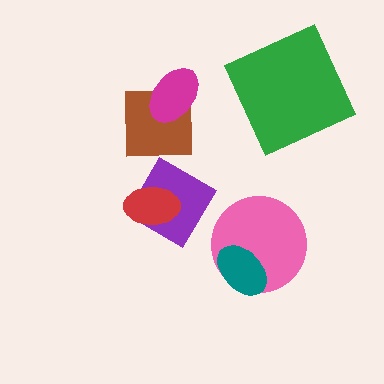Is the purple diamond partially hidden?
Yes, it is partially covered by another shape.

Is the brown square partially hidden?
Yes, it is partially covered by another shape.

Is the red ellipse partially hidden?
No, no other shape covers it.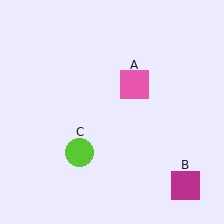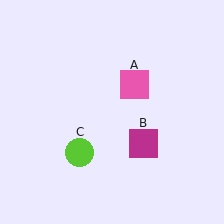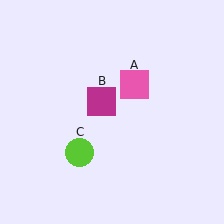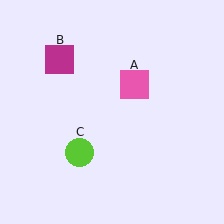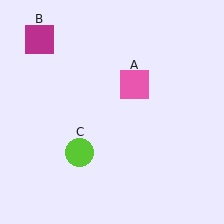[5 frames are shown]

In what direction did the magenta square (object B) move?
The magenta square (object B) moved up and to the left.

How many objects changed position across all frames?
1 object changed position: magenta square (object B).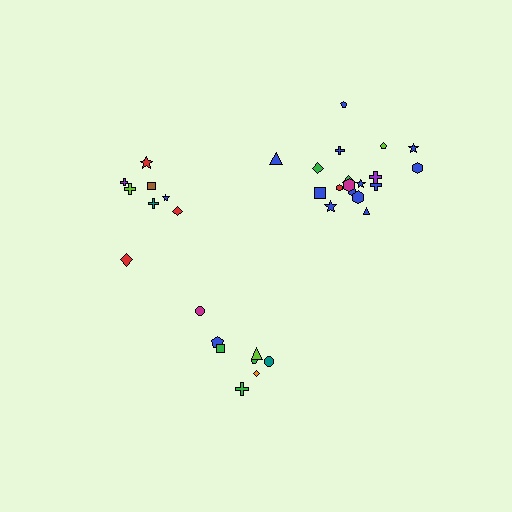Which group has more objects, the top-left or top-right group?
The top-right group.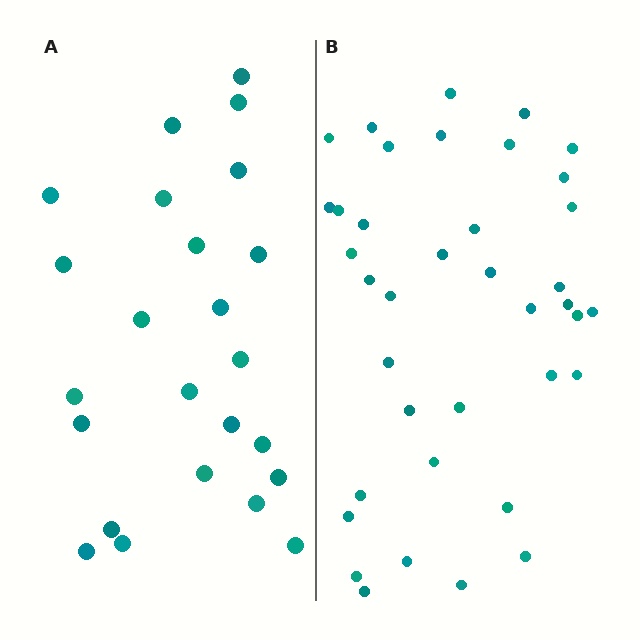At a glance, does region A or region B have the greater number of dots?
Region B (the right region) has more dots.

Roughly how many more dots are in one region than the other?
Region B has approximately 15 more dots than region A.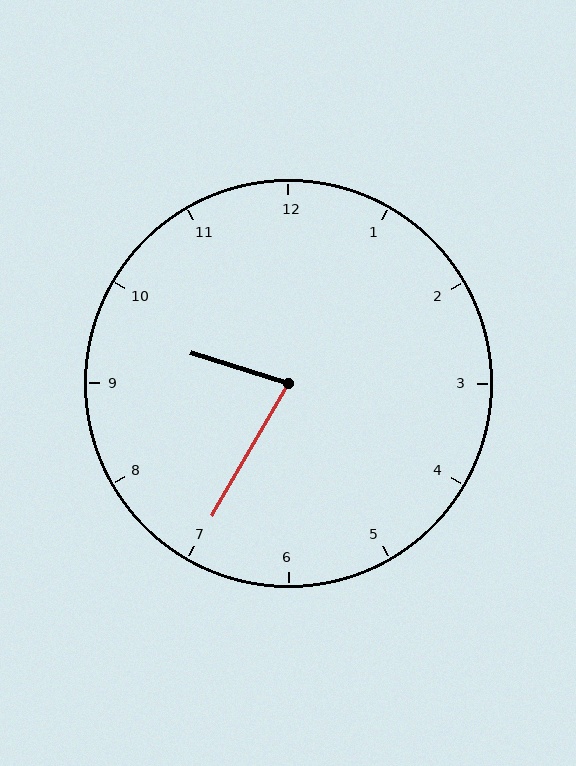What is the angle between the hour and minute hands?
Approximately 78 degrees.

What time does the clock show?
9:35.